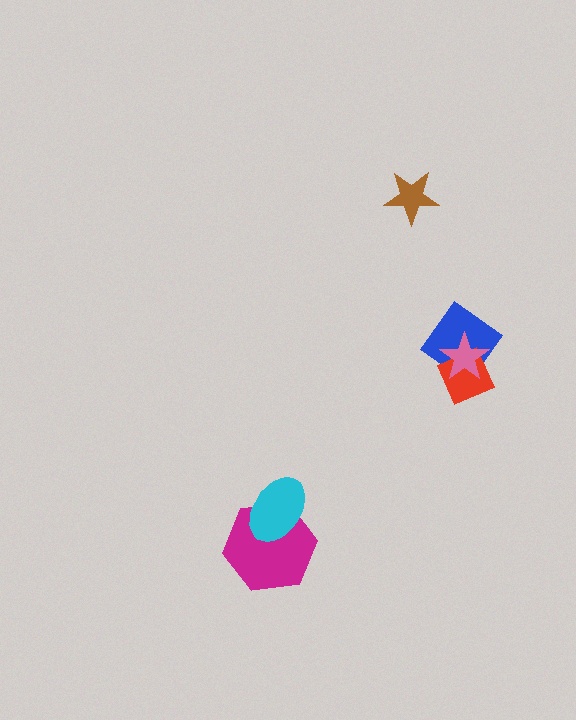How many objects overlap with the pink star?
2 objects overlap with the pink star.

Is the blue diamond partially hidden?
Yes, it is partially covered by another shape.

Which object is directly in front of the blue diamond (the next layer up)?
The red diamond is directly in front of the blue diamond.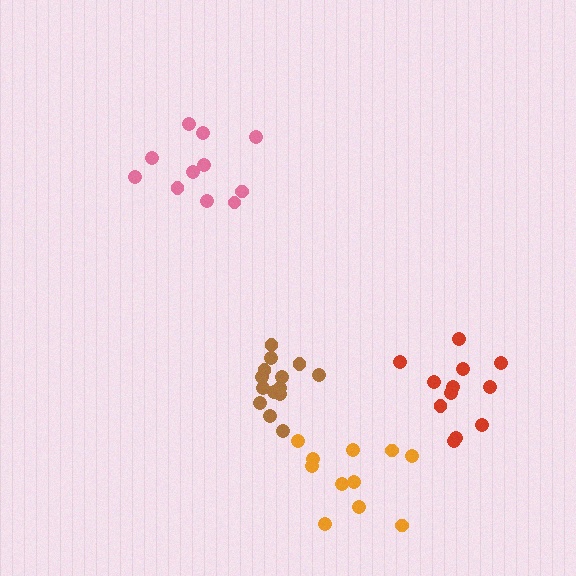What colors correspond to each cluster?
The clusters are colored: orange, brown, pink, red.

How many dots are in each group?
Group 1: 11 dots, Group 2: 14 dots, Group 3: 11 dots, Group 4: 12 dots (48 total).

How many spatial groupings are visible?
There are 4 spatial groupings.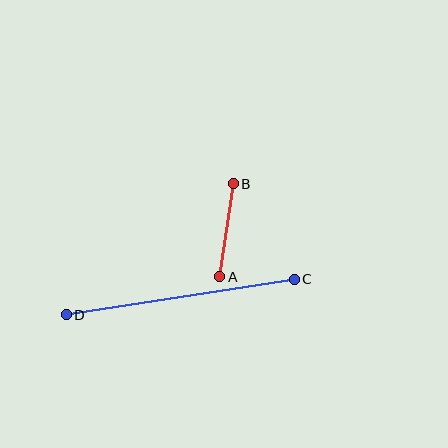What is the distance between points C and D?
The distance is approximately 231 pixels.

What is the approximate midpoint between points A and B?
The midpoint is at approximately (226, 230) pixels.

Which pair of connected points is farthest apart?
Points C and D are farthest apart.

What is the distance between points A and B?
The distance is approximately 94 pixels.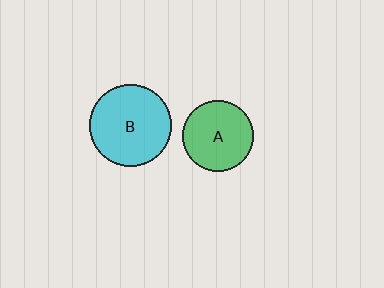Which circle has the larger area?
Circle B (cyan).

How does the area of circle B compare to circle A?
Approximately 1.4 times.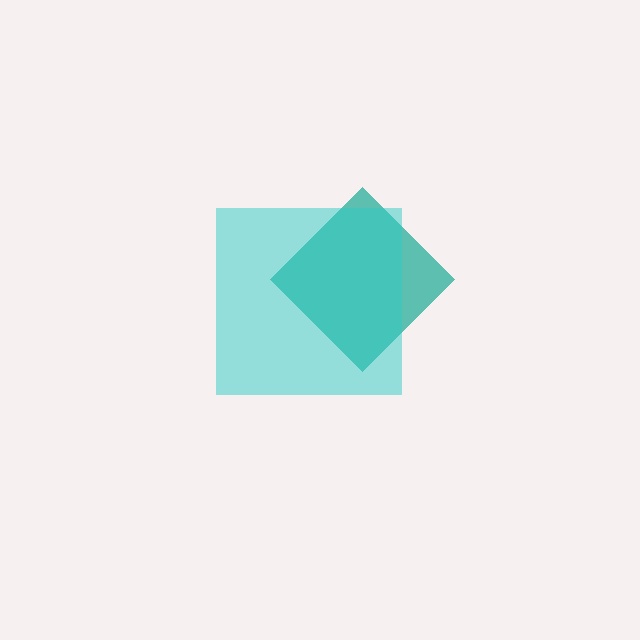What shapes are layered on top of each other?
The layered shapes are: a teal diamond, a cyan square.